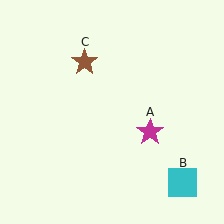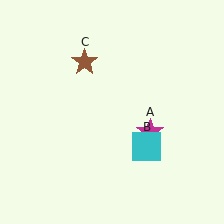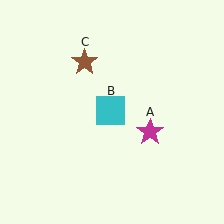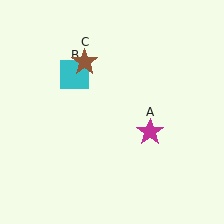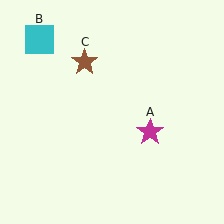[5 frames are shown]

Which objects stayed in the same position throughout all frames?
Magenta star (object A) and brown star (object C) remained stationary.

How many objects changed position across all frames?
1 object changed position: cyan square (object B).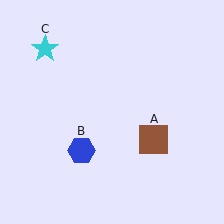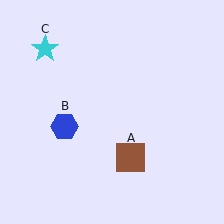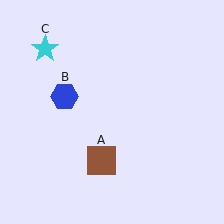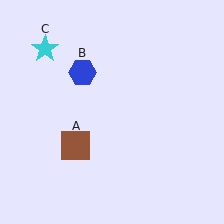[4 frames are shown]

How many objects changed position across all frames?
2 objects changed position: brown square (object A), blue hexagon (object B).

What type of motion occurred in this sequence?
The brown square (object A), blue hexagon (object B) rotated clockwise around the center of the scene.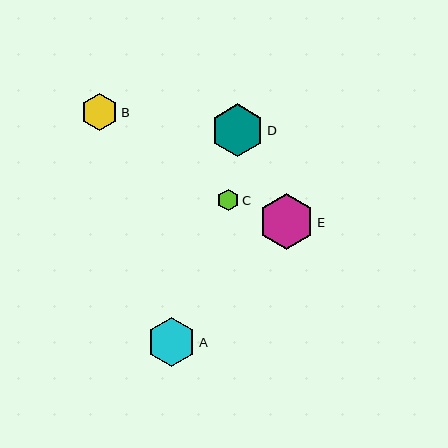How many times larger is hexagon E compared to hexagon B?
Hexagon E is approximately 1.5 times the size of hexagon B.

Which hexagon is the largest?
Hexagon E is the largest with a size of approximately 55 pixels.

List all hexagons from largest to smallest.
From largest to smallest: E, D, A, B, C.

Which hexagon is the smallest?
Hexagon C is the smallest with a size of approximately 21 pixels.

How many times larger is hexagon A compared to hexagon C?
Hexagon A is approximately 2.3 times the size of hexagon C.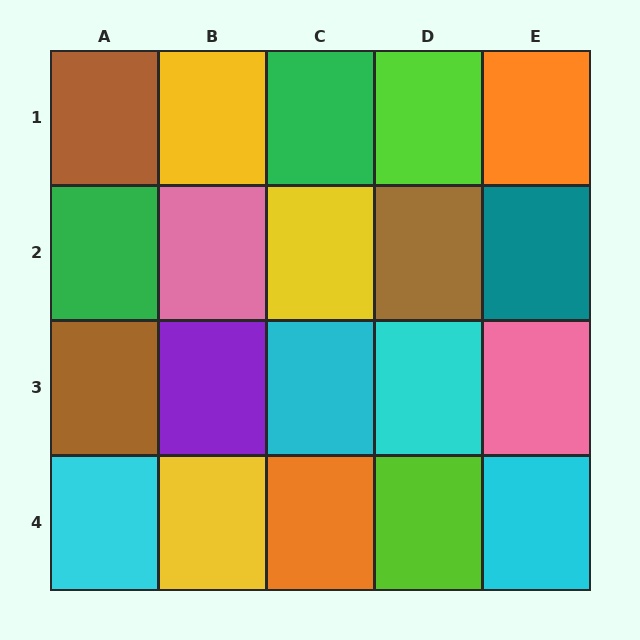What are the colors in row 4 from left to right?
Cyan, yellow, orange, lime, cyan.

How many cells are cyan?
4 cells are cyan.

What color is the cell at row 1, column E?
Orange.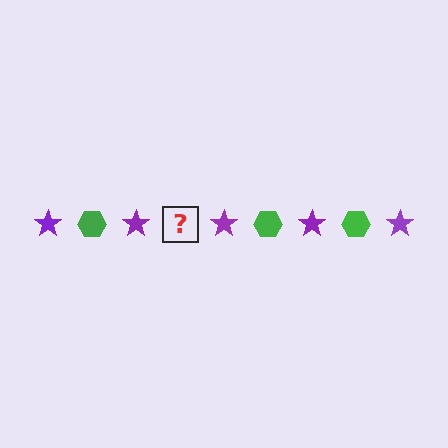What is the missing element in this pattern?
The missing element is a green hexagon.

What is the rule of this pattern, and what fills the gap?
The rule is that the pattern alternates between purple star and green hexagon. The gap should be filled with a green hexagon.